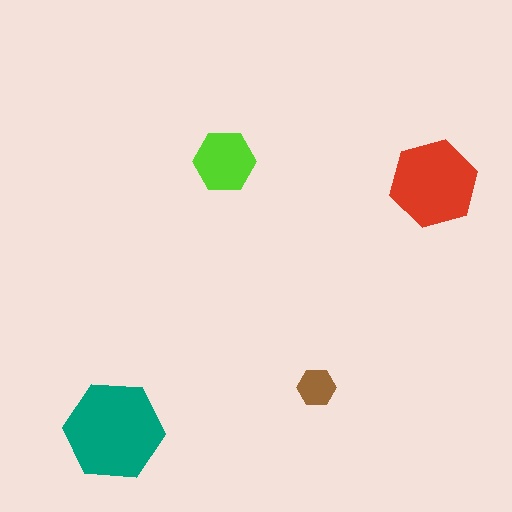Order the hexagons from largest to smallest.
the teal one, the red one, the lime one, the brown one.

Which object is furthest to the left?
The teal hexagon is leftmost.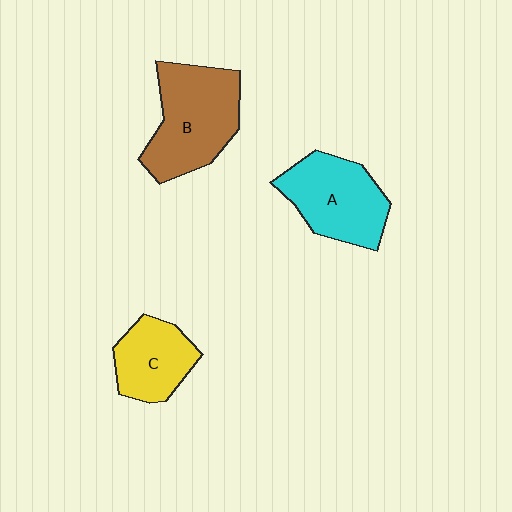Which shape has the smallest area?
Shape C (yellow).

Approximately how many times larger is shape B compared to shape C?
Approximately 1.6 times.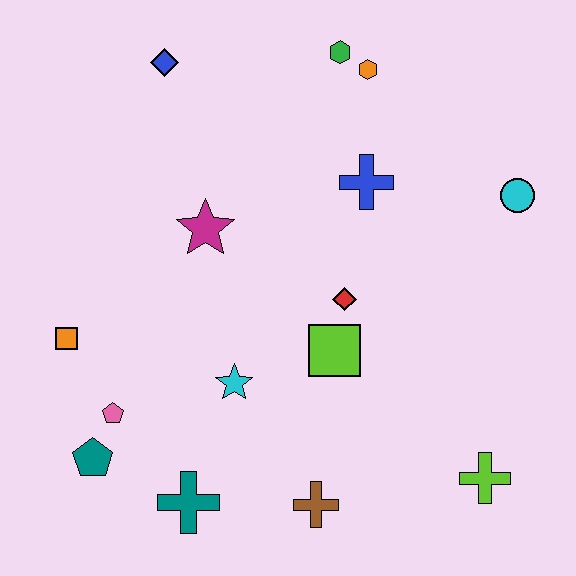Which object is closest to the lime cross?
The brown cross is closest to the lime cross.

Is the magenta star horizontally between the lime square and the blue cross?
No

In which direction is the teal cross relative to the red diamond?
The teal cross is below the red diamond.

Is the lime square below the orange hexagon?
Yes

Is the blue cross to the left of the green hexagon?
No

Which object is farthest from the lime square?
The blue diamond is farthest from the lime square.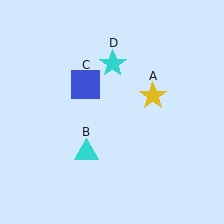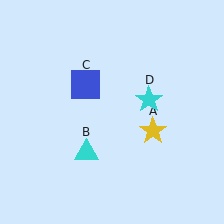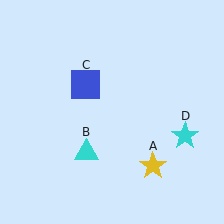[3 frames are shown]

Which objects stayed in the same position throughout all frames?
Cyan triangle (object B) and blue square (object C) remained stationary.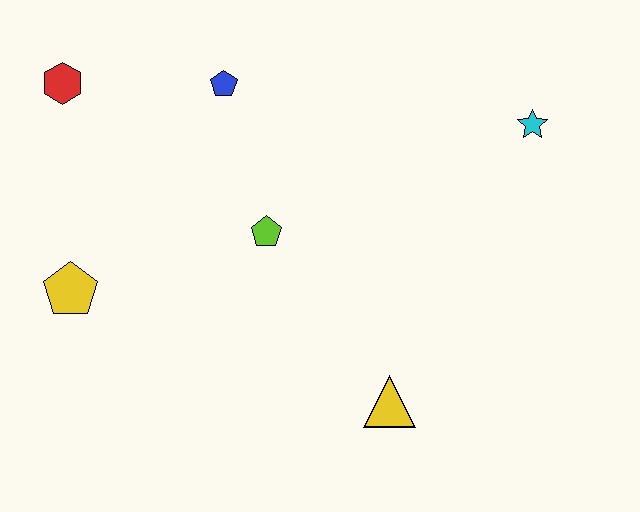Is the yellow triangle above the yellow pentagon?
No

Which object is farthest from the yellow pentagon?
The cyan star is farthest from the yellow pentagon.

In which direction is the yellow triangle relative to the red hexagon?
The yellow triangle is to the right of the red hexagon.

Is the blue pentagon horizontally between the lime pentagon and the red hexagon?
Yes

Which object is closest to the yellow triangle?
The lime pentagon is closest to the yellow triangle.